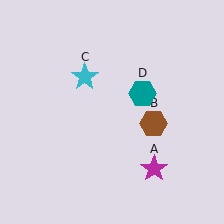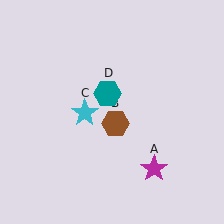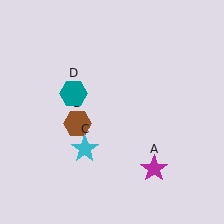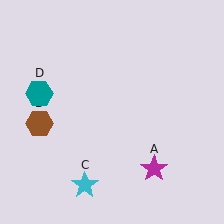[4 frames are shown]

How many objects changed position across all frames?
3 objects changed position: brown hexagon (object B), cyan star (object C), teal hexagon (object D).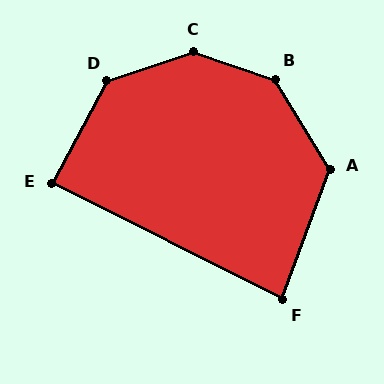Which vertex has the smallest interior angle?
F, at approximately 84 degrees.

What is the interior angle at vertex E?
Approximately 89 degrees (approximately right).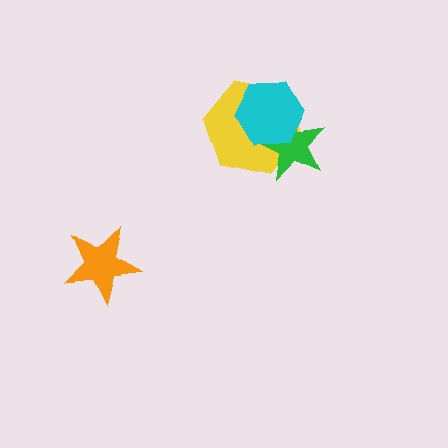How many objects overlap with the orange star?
0 objects overlap with the orange star.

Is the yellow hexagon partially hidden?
Yes, it is partially covered by another shape.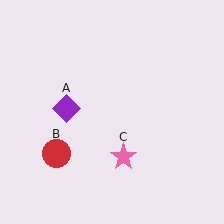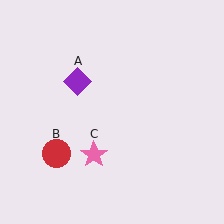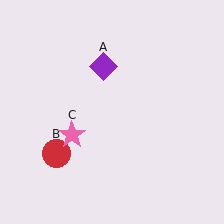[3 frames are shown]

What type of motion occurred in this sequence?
The purple diamond (object A), pink star (object C) rotated clockwise around the center of the scene.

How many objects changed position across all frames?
2 objects changed position: purple diamond (object A), pink star (object C).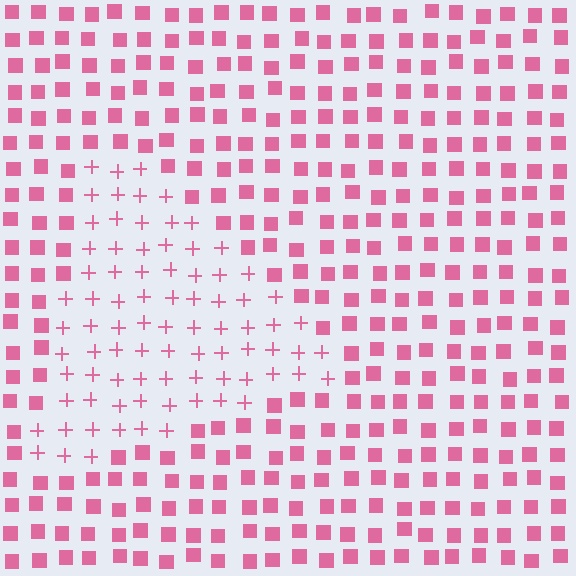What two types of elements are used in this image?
The image uses plus signs inside the triangle region and squares outside it.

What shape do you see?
I see a triangle.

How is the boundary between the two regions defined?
The boundary is defined by a change in element shape: plus signs inside vs. squares outside. All elements share the same color and spacing.